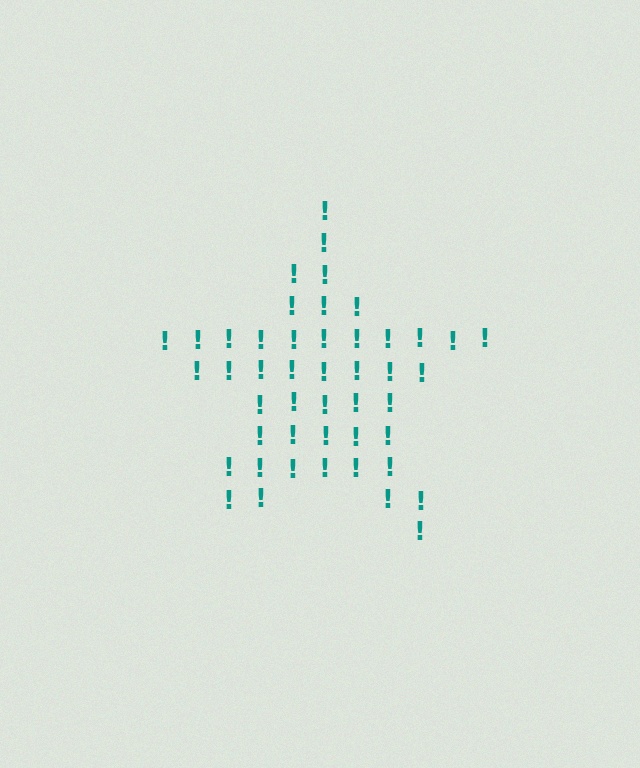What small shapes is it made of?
It is made of small exclamation marks.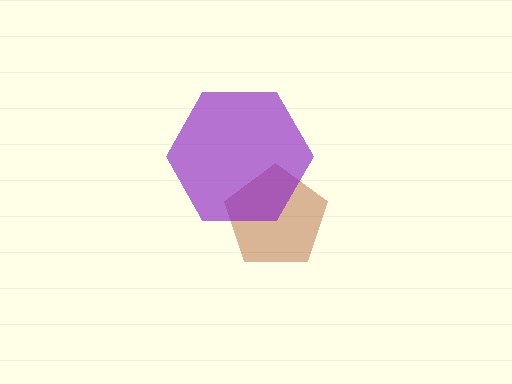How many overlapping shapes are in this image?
There are 2 overlapping shapes in the image.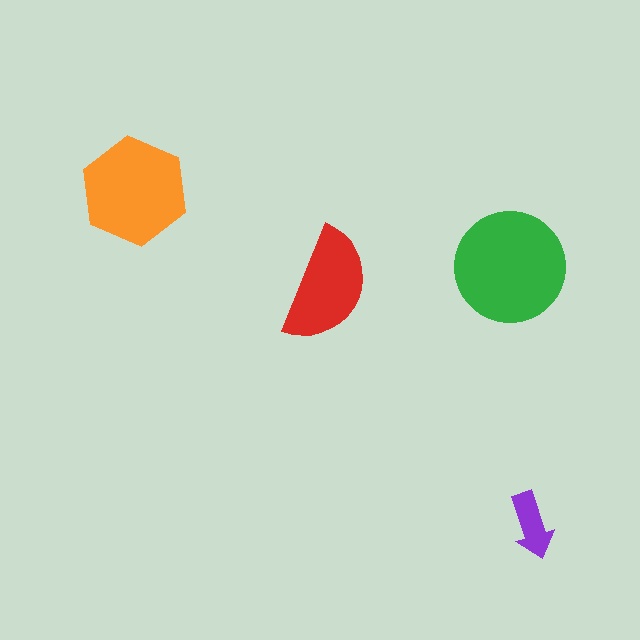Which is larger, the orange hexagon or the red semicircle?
The orange hexagon.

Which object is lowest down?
The purple arrow is bottommost.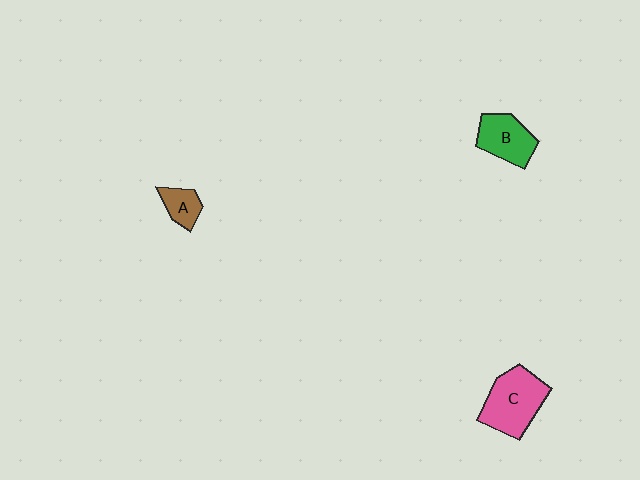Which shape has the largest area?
Shape C (pink).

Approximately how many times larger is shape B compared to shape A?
Approximately 1.8 times.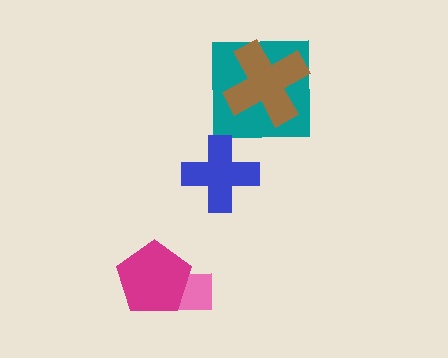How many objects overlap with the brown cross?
1 object overlaps with the brown cross.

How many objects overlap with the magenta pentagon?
1 object overlaps with the magenta pentagon.